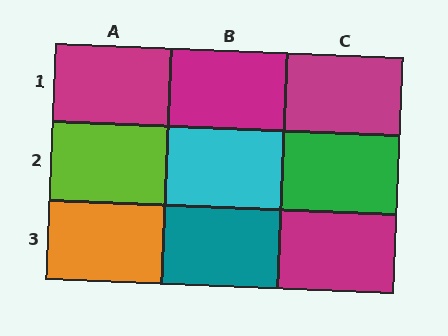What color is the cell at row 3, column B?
Teal.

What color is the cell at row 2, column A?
Lime.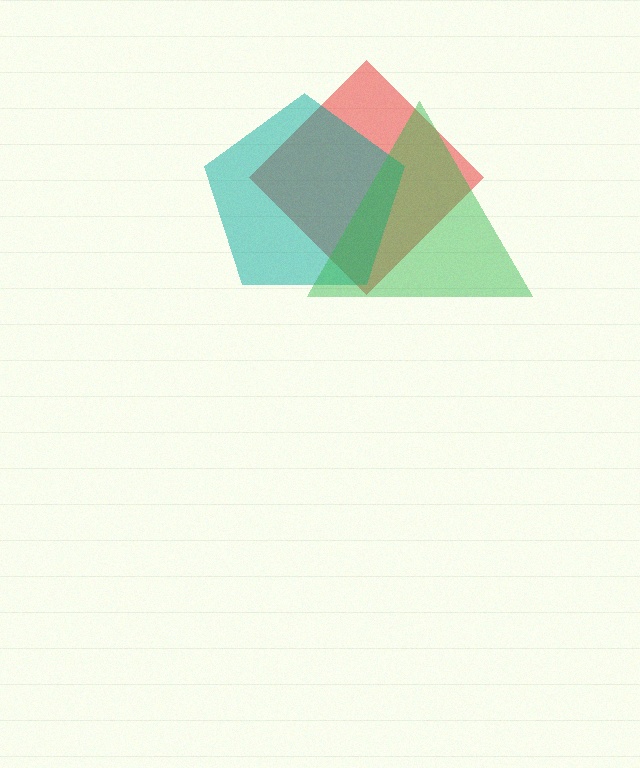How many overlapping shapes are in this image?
There are 3 overlapping shapes in the image.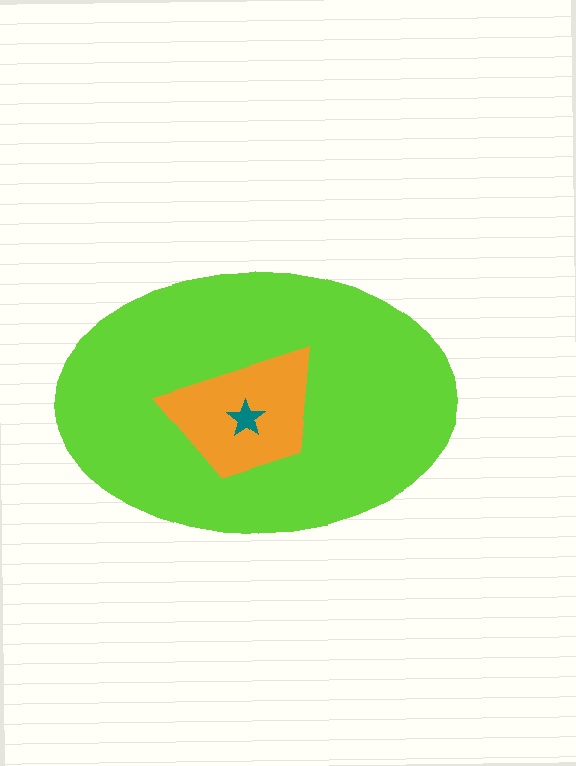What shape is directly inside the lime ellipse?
The orange trapezoid.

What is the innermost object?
The teal star.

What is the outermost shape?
The lime ellipse.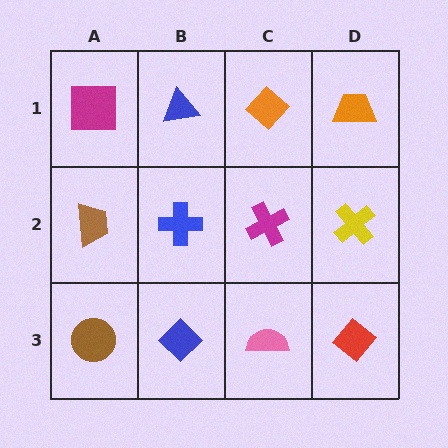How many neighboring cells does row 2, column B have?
4.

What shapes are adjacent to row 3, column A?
A brown trapezoid (row 2, column A), a blue diamond (row 3, column B).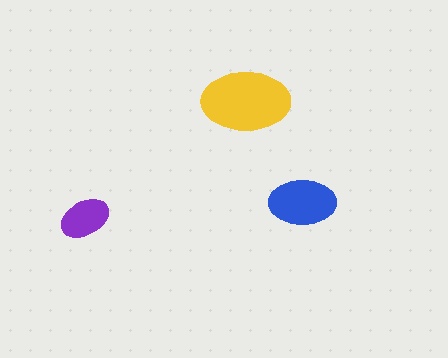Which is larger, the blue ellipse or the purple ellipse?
The blue one.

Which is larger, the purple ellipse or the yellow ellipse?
The yellow one.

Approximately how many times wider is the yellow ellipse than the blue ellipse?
About 1.5 times wider.